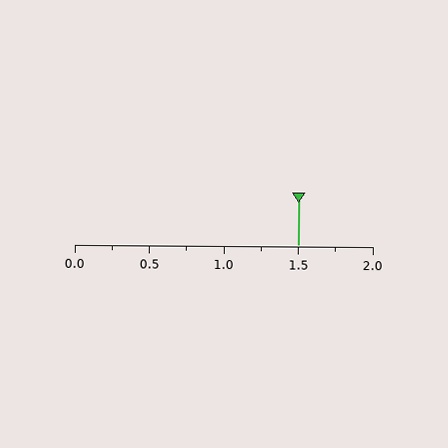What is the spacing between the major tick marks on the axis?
The major ticks are spaced 0.5 apart.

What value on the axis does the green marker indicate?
The marker indicates approximately 1.5.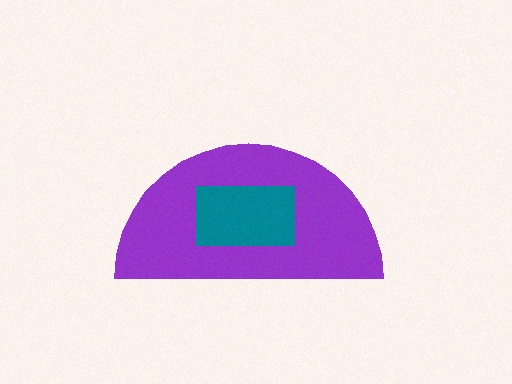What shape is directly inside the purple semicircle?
The teal rectangle.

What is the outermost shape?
The purple semicircle.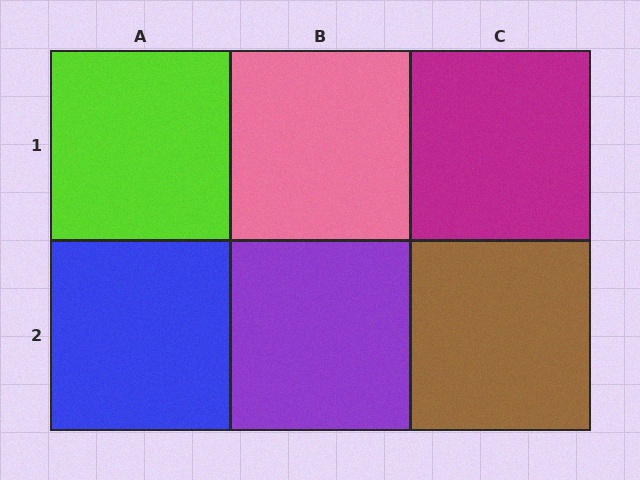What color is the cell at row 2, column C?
Brown.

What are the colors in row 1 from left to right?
Lime, pink, magenta.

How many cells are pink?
1 cell is pink.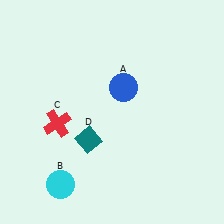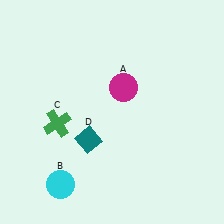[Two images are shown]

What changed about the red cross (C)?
In Image 1, C is red. In Image 2, it changed to green.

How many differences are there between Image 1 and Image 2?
There are 2 differences between the two images.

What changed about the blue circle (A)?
In Image 1, A is blue. In Image 2, it changed to magenta.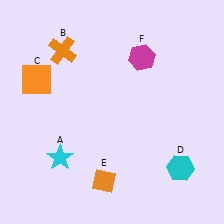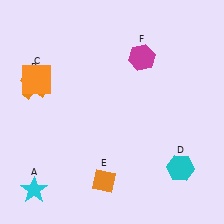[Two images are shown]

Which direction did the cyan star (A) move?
The cyan star (A) moved down.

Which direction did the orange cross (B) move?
The orange cross (B) moved down.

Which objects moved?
The objects that moved are: the cyan star (A), the orange cross (B).